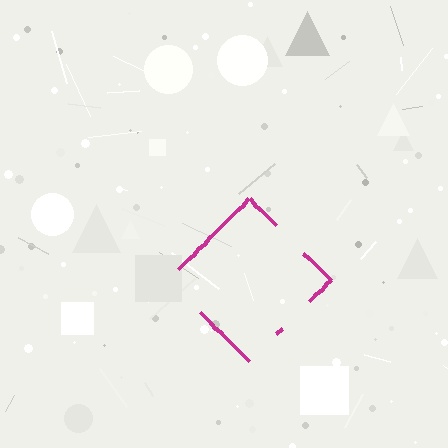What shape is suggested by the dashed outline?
The dashed outline suggests a diamond.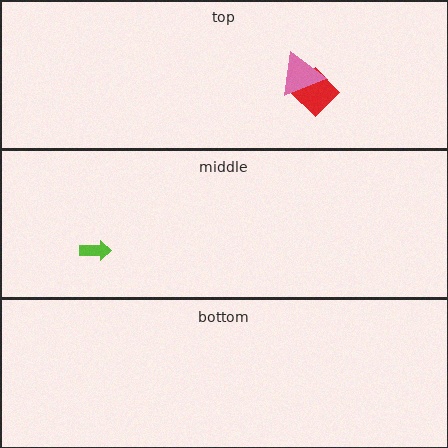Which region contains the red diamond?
The top region.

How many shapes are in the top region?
2.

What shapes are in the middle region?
The lime arrow.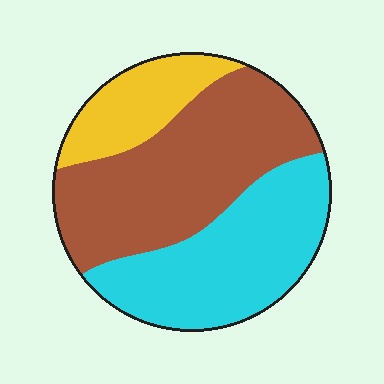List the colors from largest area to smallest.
From largest to smallest: brown, cyan, yellow.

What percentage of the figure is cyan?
Cyan covers around 40% of the figure.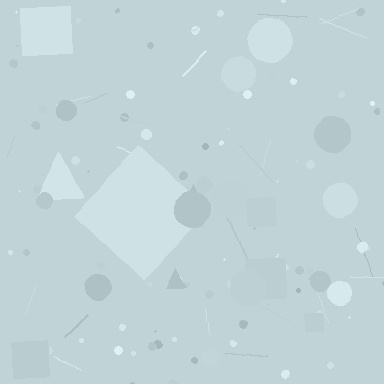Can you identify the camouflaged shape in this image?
The camouflaged shape is a diamond.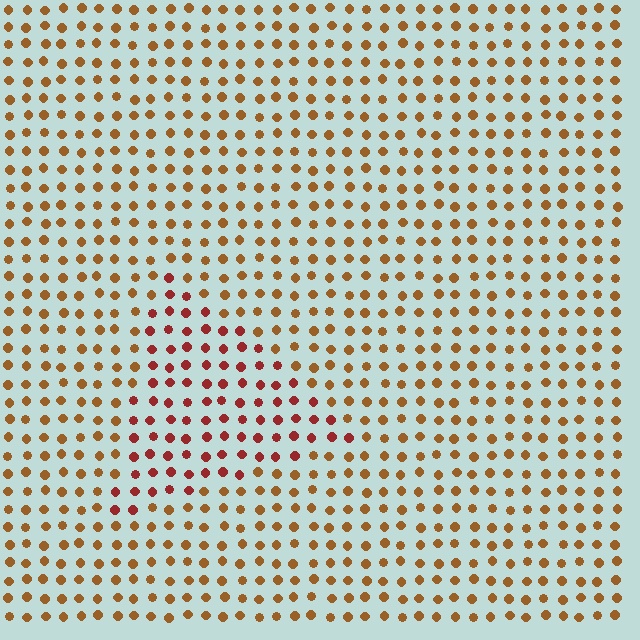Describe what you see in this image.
The image is filled with small brown elements in a uniform arrangement. A triangle-shaped region is visible where the elements are tinted to a slightly different hue, forming a subtle color boundary.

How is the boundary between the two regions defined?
The boundary is defined purely by a slight shift in hue (about 33 degrees). Spacing, size, and orientation are identical on both sides.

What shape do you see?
I see a triangle.